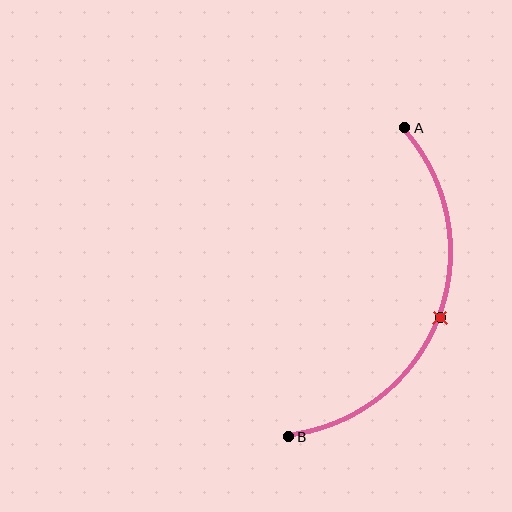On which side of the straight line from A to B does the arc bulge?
The arc bulges to the right of the straight line connecting A and B.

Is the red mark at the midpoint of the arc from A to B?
Yes. The red mark lies on the arc at equal arc-length from both A and B — it is the arc midpoint.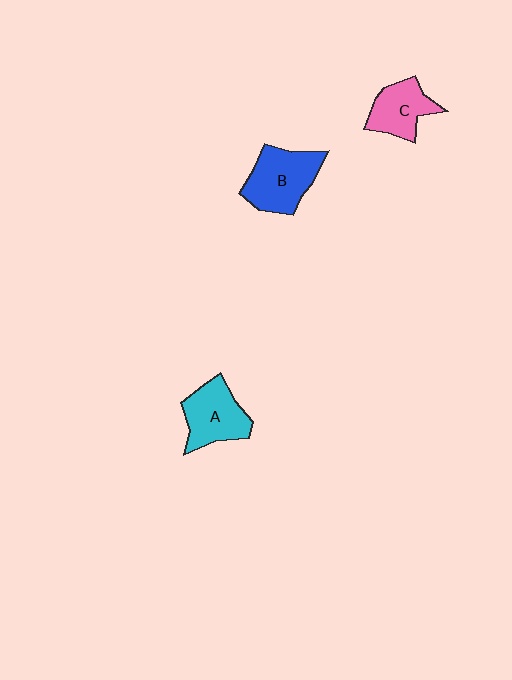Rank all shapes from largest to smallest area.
From largest to smallest: B (blue), A (cyan), C (pink).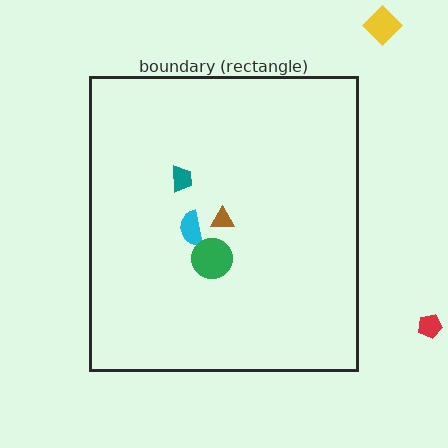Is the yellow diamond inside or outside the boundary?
Outside.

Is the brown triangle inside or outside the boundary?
Inside.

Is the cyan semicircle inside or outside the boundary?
Inside.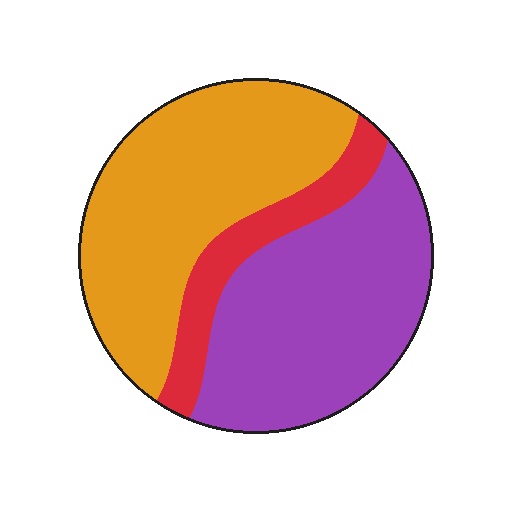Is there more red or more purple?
Purple.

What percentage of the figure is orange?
Orange covers roughly 45% of the figure.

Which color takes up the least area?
Red, at roughly 15%.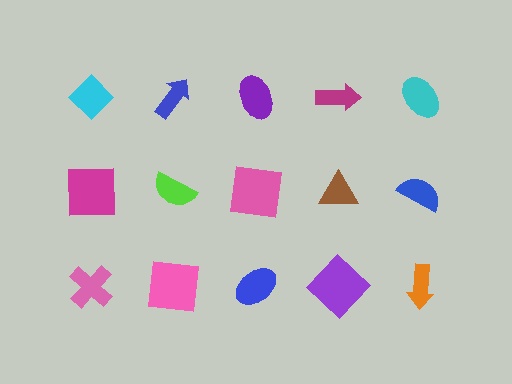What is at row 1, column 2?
A blue arrow.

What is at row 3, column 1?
A pink cross.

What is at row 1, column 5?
A cyan ellipse.